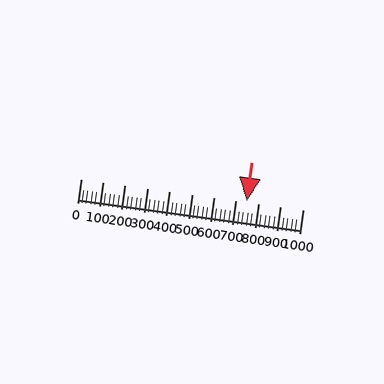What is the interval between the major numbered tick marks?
The major tick marks are spaced 100 units apart.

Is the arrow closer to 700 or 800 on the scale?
The arrow is closer to 700.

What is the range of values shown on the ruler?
The ruler shows values from 0 to 1000.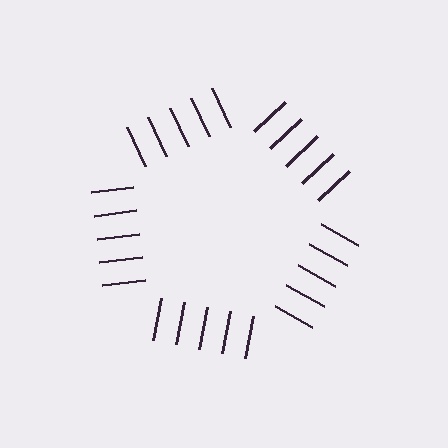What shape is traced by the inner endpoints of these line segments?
An illusory pentagon — the line segments terminate on its edges but no continuous stroke is drawn.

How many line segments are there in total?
25 — 5 along each of the 5 edges.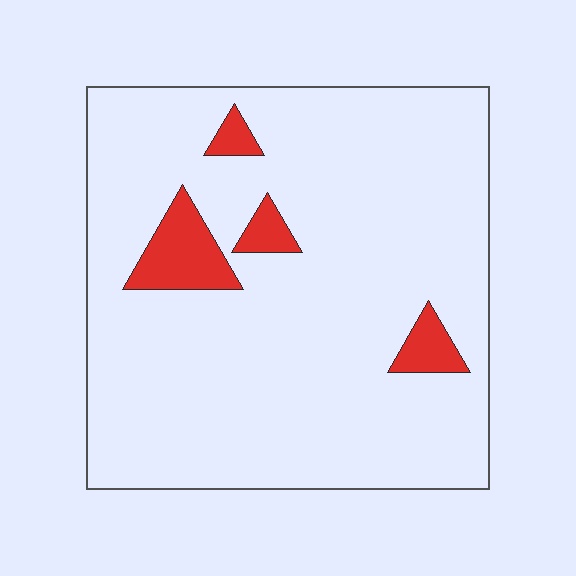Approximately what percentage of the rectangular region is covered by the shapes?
Approximately 10%.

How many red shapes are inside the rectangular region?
4.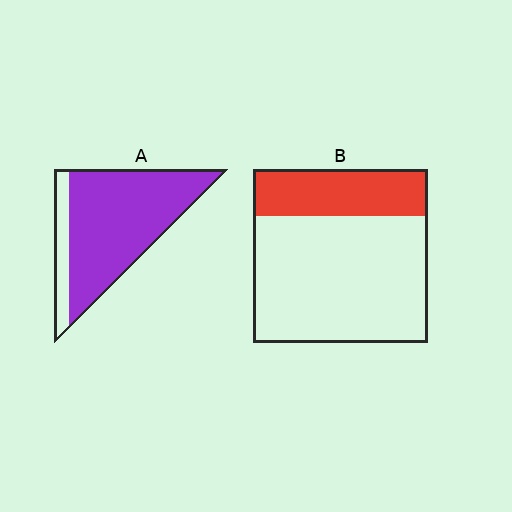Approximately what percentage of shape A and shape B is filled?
A is approximately 85% and B is approximately 25%.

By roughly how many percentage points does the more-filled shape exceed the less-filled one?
By roughly 55 percentage points (A over B).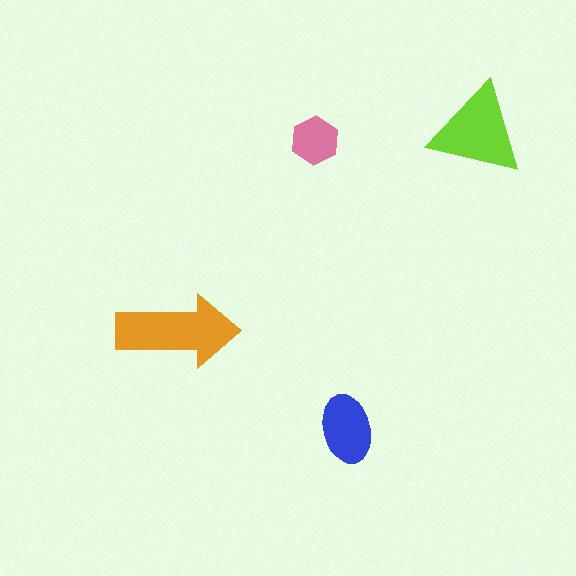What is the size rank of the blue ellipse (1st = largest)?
3rd.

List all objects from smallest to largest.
The pink hexagon, the blue ellipse, the lime triangle, the orange arrow.